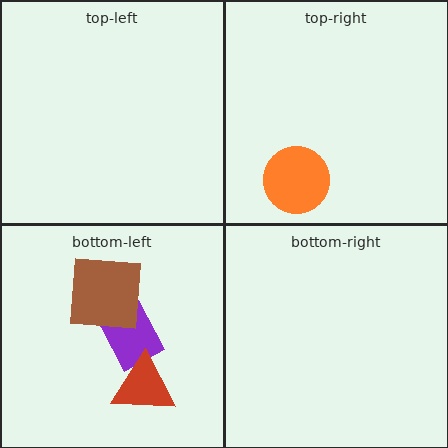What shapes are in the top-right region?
The orange circle.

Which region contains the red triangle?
The bottom-left region.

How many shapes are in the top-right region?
1.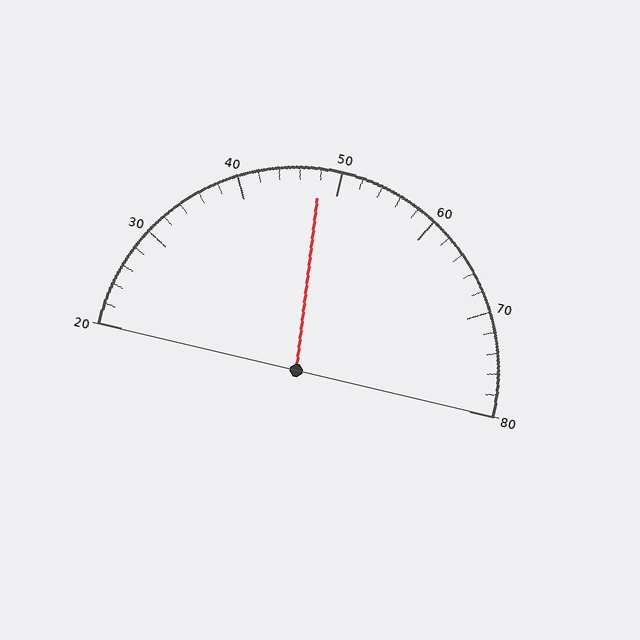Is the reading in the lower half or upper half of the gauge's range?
The reading is in the lower half of the range (20 to 80).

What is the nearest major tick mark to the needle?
The nearest major tick mark is 50.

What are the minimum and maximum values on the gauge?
The gauge ranges from 20 to 80.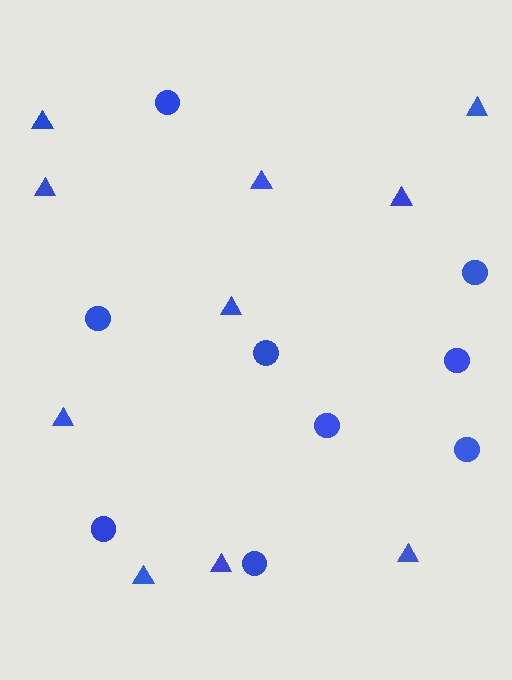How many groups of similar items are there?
There are 2 groups: one group of circles (9) and one group of triangles (10).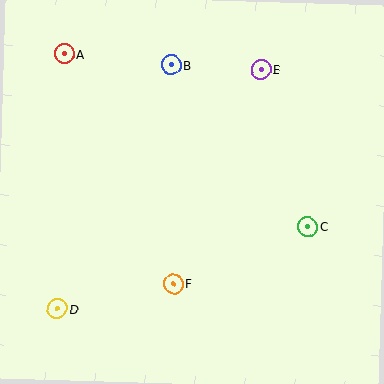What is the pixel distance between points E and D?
The distance between E and D is 314 pixels.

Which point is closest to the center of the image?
Point F at (173, 284) is closest to the center.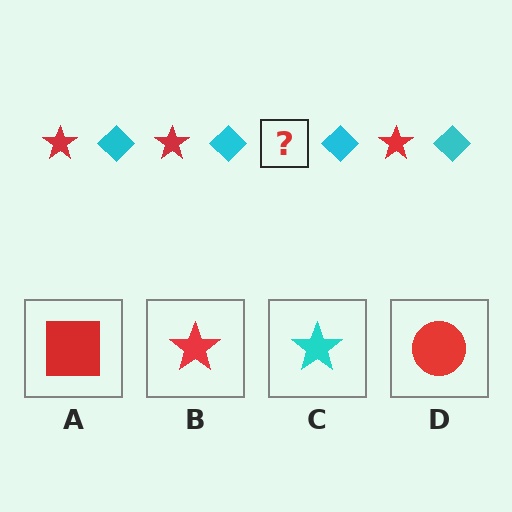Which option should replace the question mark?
Option B.